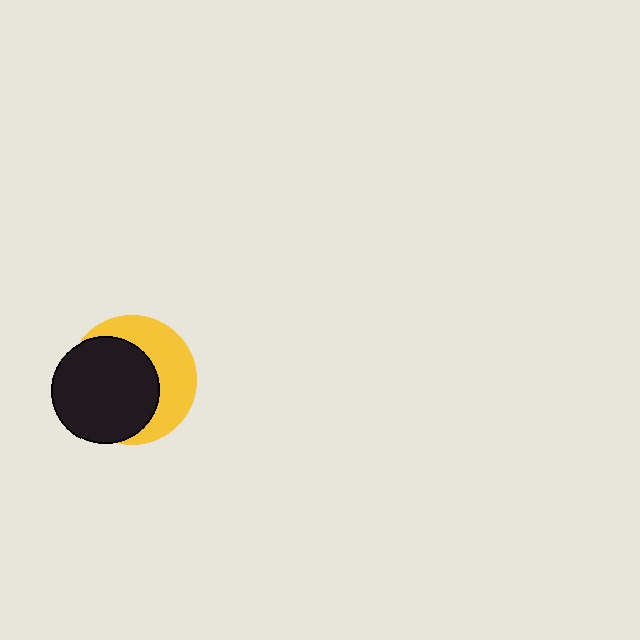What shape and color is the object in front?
The object in front is a black circle.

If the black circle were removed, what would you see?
You would see the complete yellow circle.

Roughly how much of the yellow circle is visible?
A small part of it is visible (roughly 42%).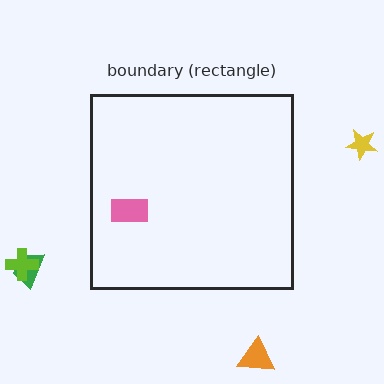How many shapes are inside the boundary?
1 inside, 4 outside.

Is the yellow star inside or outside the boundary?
Outside.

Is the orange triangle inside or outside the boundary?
Outside.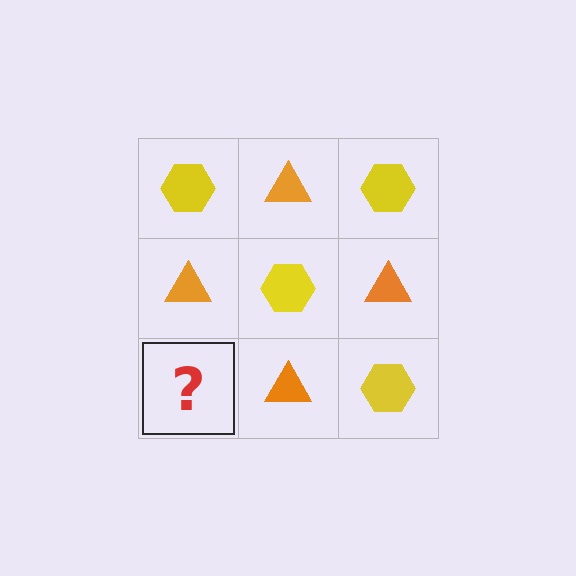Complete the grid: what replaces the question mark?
The question mark should be replaced with a yellow hexagon.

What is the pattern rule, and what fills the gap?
The rule is that it alternates yellow hexagon and orange triangle in a checkerboard pattern. The gap should be filled with a yellow hexagon.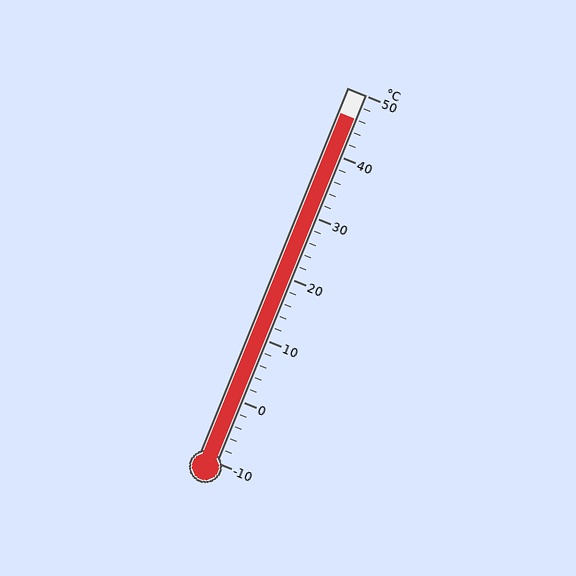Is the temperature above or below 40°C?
The temperature is above 40°C.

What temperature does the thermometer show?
The thermometer shows approximately 46°C.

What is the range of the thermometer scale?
The thermometer scale ranges from -10°C to 50°C.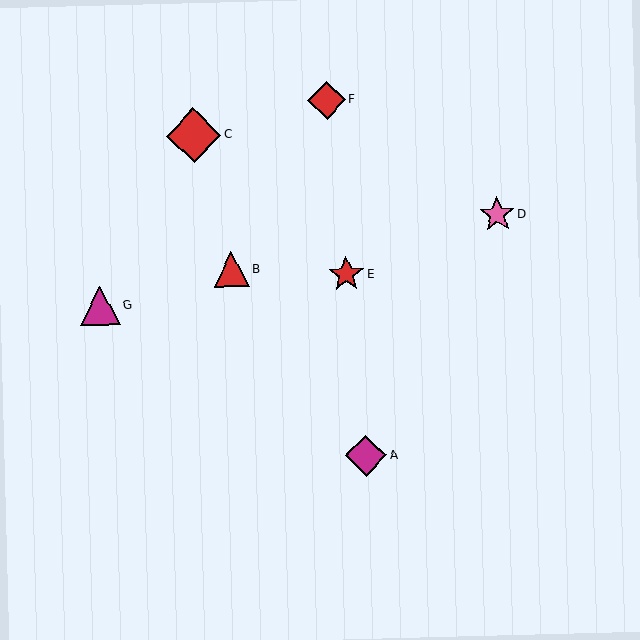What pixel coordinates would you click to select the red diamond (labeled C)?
Click at (193, 135) to select the red diamond C.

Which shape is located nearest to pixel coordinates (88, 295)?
The magenta triangle (labeled G) at (100, 306) is nearest to that location.